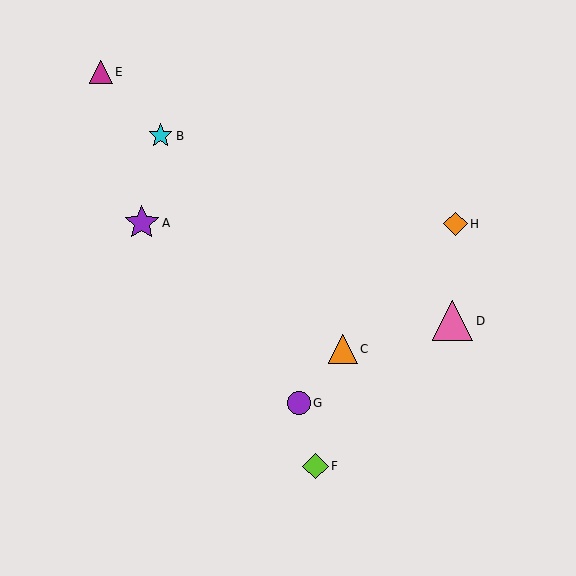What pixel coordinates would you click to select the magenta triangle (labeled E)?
Click at (101, 72) to select the magenta triangle E.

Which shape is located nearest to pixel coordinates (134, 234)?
The purple star (labeled A) at (142, 223) is nearest to that location.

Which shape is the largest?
The pink triangle (labeled D) is the largest.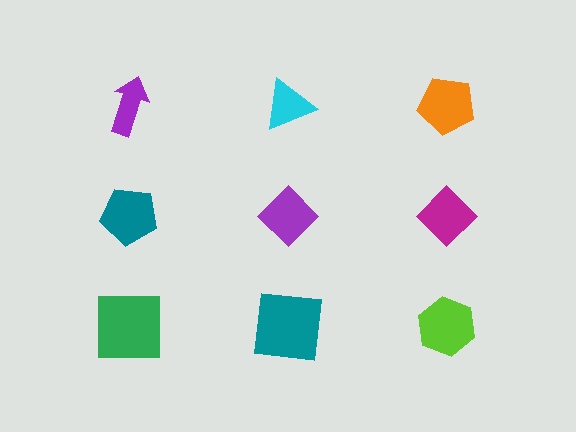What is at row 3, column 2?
A teal square.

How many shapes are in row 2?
3 shapes.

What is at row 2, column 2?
A purple diamond.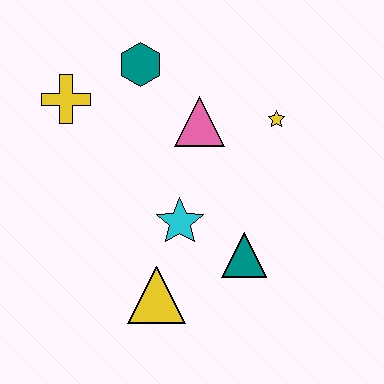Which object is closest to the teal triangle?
The cyan star is closest to the teal triangle.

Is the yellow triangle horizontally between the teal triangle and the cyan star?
No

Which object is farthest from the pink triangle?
The yellow triangle is farthest from the pink triangle.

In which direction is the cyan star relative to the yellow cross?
The cyan star is below the yellow cross.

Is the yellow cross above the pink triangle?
Yes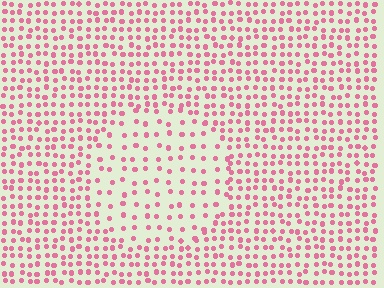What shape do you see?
I see a circle.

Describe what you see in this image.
The image contains small pink elements arranged at two different densities. A circle-shaped region is visible where the elements are less densely packed than the surrounding area.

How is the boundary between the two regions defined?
The boundary is defined by a change in element density (approximately 1.9x ratio). All elements are the same color, size, and shape.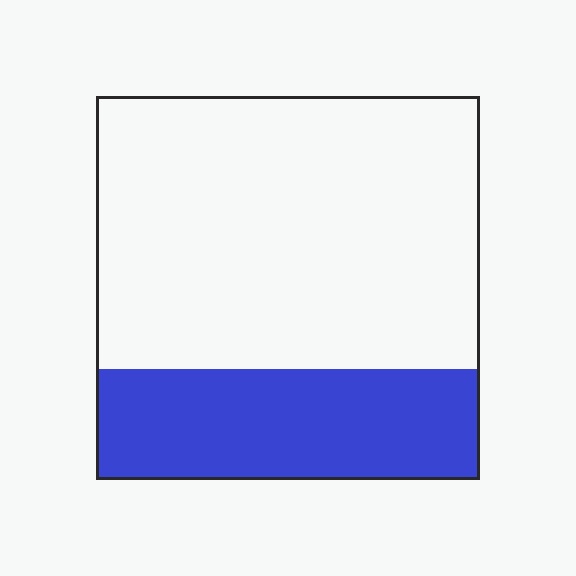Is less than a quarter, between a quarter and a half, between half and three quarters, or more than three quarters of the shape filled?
Between a quarter and a half.